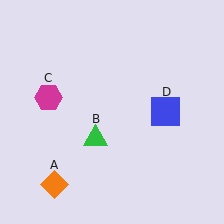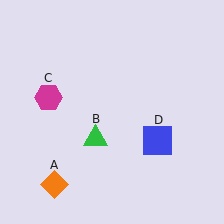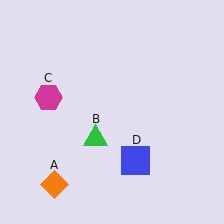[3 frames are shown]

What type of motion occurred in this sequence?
The blue square (object D) rotated clockwise around the center of the scene.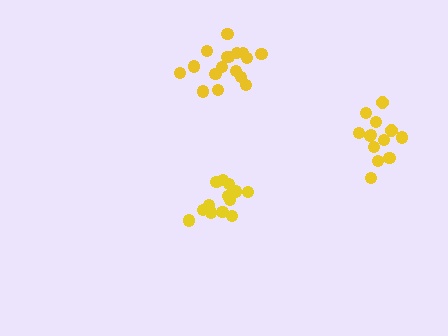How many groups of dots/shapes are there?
There are 3 groups.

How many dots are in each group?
Group 1: 13 dots, Group 2: 13 dots, Group 3: 17 dots (43 total).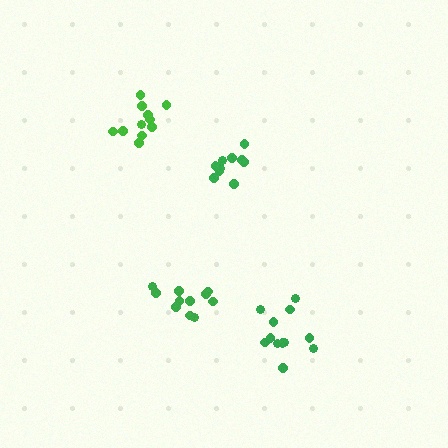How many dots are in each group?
Group 1: 11 dots, Group 2: 11 dots, Group 3: 11 dots, Group 4: 12 dots (45 total).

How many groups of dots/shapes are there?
There are 4 groups.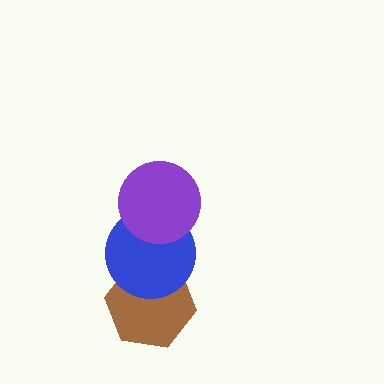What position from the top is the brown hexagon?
The brown hexagon is 3rd from the top.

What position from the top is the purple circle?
The purple circle is 1st from the top.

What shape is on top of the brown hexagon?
The blue circle is on top of the brown hexagon.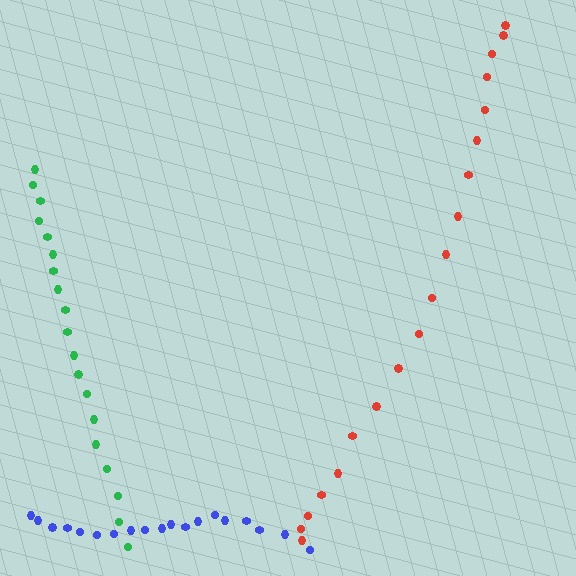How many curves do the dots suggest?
There are 3 distinct paths.